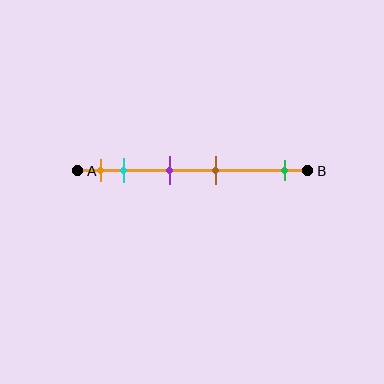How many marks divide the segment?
There are 5 marks dividing the segment.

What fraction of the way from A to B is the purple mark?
The purple mark is approximately 40% (0.4) of the way from A to B.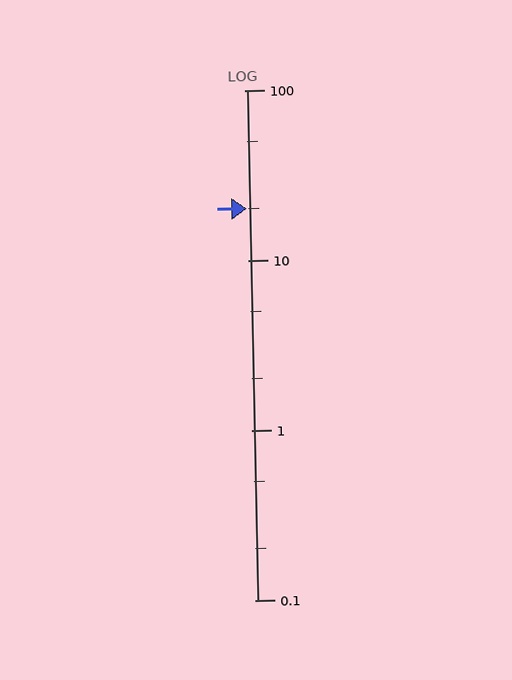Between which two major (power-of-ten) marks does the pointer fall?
The pointer is between 10 and 100.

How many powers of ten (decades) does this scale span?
The scale spans 3 decades, from 0.1 to 100.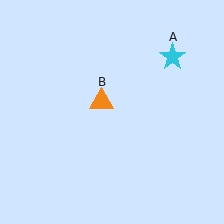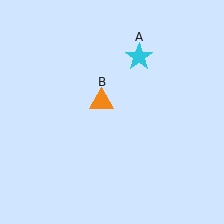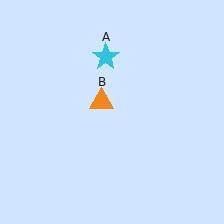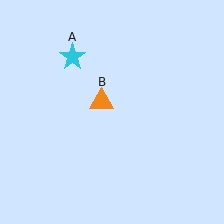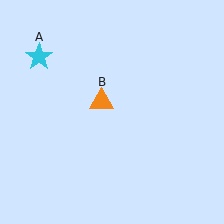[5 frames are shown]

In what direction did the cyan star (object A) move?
The cyan star (object A) moved left.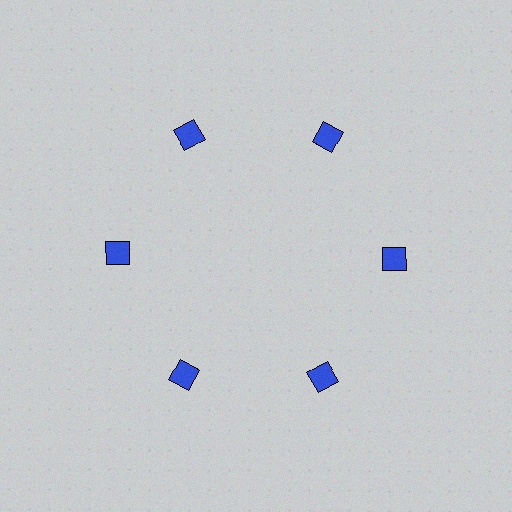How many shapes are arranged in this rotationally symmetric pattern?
There are 6 shapes, arranged in 6 groups of 1.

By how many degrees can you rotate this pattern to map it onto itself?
The pattern maps onto itself every 60 degrees of rotation.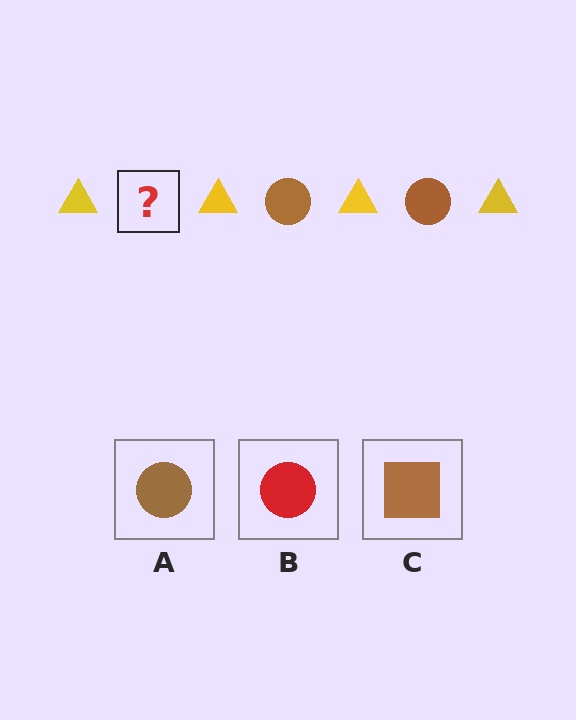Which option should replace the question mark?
Option A.